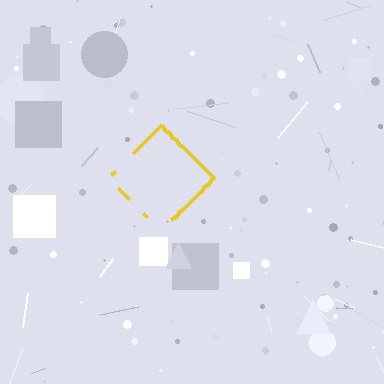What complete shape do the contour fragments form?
The contour fragments form a diamond.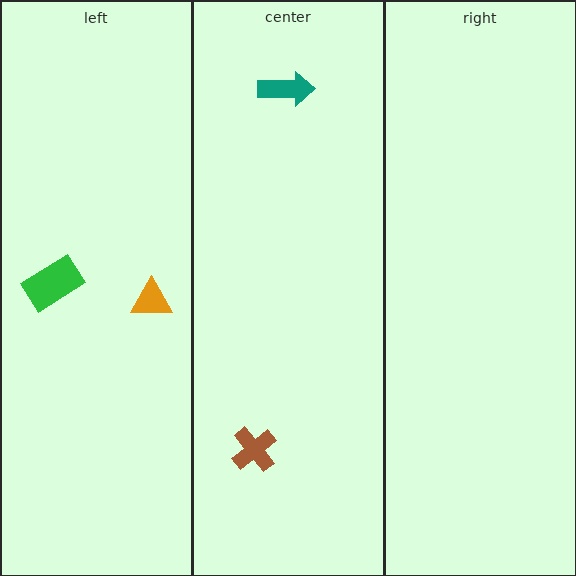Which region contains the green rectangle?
The left region.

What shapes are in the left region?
The green rectangle, the orange triangle.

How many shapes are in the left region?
2.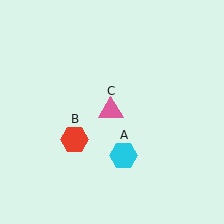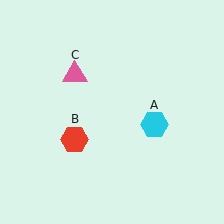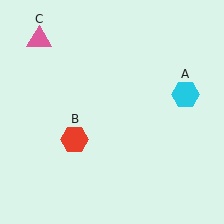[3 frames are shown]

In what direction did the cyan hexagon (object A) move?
The cyan hexagon (object A) moved up and to the right.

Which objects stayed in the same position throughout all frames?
Red hexagon (object B) remained stationary.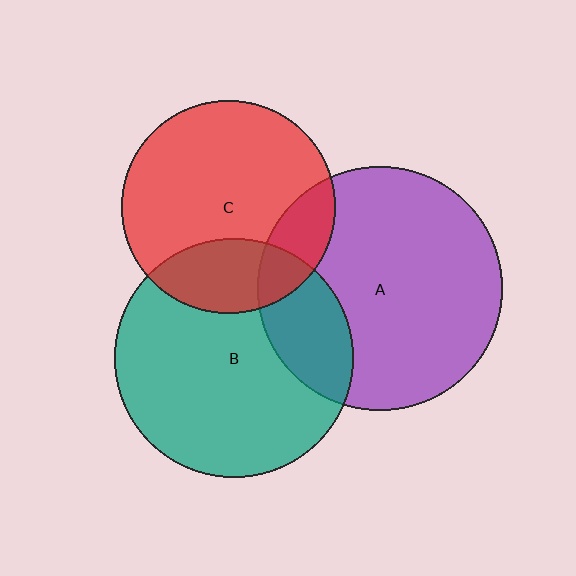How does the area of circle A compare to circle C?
Approximately 1.3 times.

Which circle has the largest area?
Circle A (purple).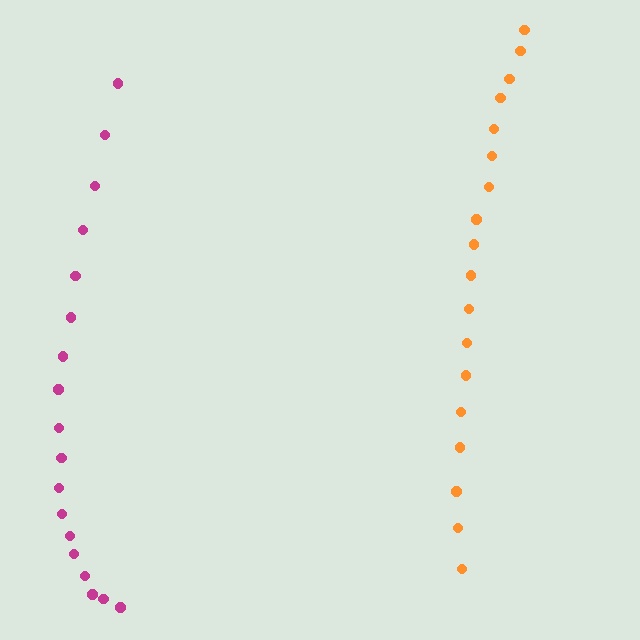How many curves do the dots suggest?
There are 2 distinct paths.